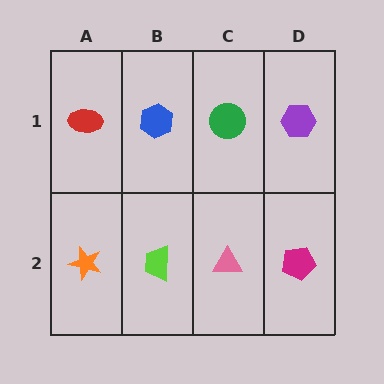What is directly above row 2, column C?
A green circle.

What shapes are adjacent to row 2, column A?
A red ellipse (row 1, column A), a lime trapezoid (row 2, column B).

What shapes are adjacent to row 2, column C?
A green circle (row 1, column C), a lime trapezoid (row 2, column B), a magenta pentagon (row 2, column D).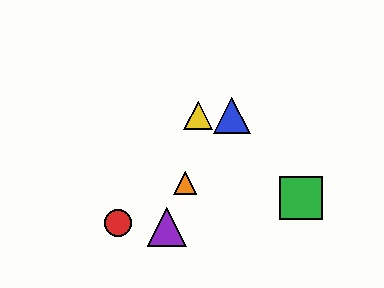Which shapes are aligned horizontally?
The blue triangle, the yellow triangle are aligned horizontally.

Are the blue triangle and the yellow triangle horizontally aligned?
Yes, both are at y≈115.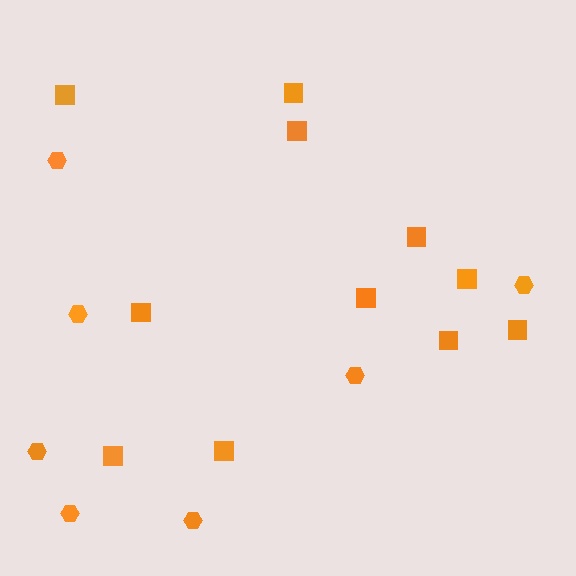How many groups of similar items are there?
There are 2 groups: one group of hexagons (7) and one group of squares (11).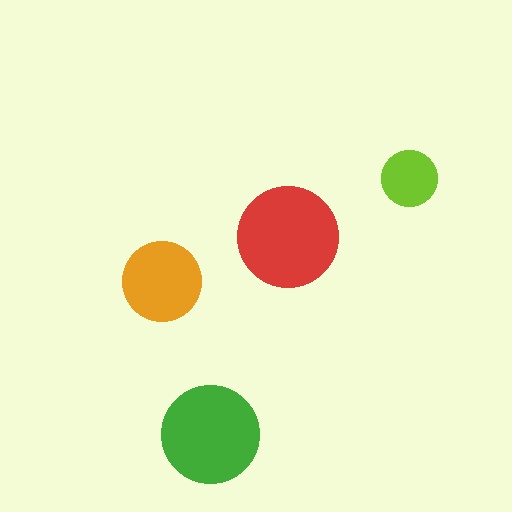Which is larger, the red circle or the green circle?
The red one.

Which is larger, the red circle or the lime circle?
The red one.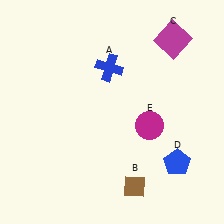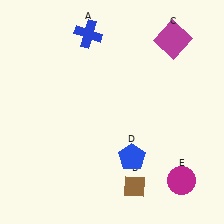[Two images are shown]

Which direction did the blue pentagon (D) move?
The blue pentagon (D) moved left.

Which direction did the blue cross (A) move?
The blue cross (A) moved up.